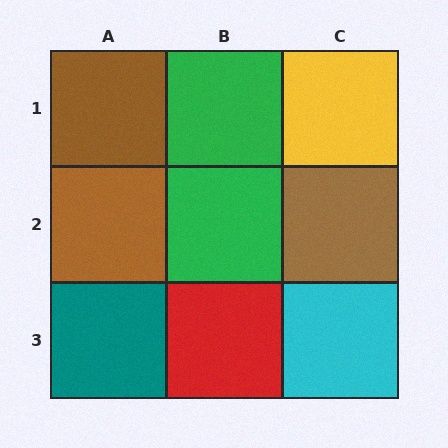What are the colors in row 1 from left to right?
Brown, green, yellow.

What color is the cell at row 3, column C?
Cyan.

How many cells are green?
2 cells are green.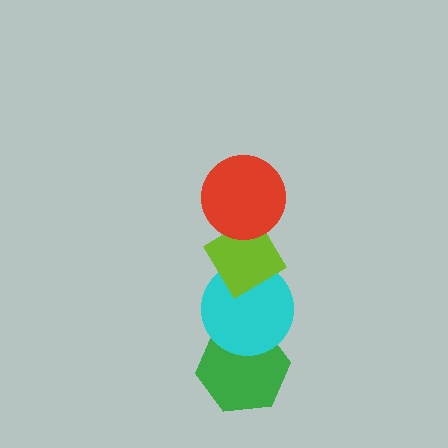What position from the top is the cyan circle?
The cyan circle is 3rd from the top.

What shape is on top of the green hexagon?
The cyan circle is on top of the green hexagon.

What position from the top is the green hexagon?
The green hexagon is 4th from the top.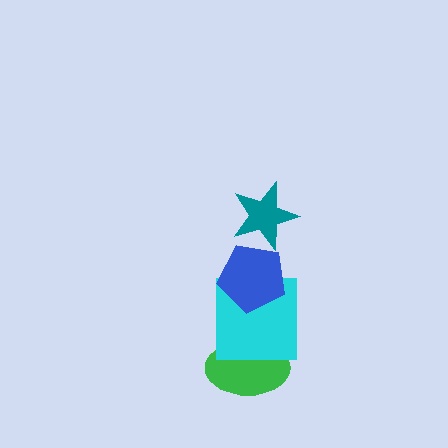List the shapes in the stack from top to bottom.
From top to bottom: the teal star, the blue pentagon, the cyan square, the green ellipse.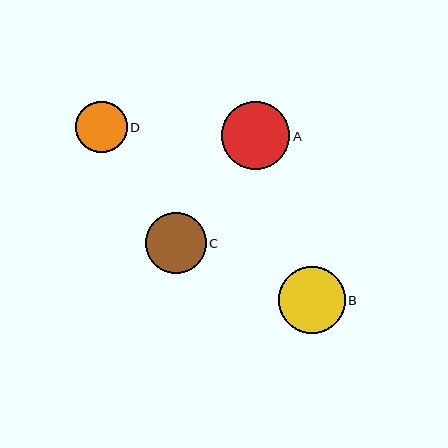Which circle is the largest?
Circle A is the largest with a size of approximately 68 pixels.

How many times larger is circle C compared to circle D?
Circle C is approximately 1.2 times the size of circle D.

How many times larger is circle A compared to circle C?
Circle A is approximately 1.1 times the size of circle C.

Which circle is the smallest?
Circle D is the smallest with a size of approximately 51 pixels.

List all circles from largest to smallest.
From largest to smallest: A, B, C, D.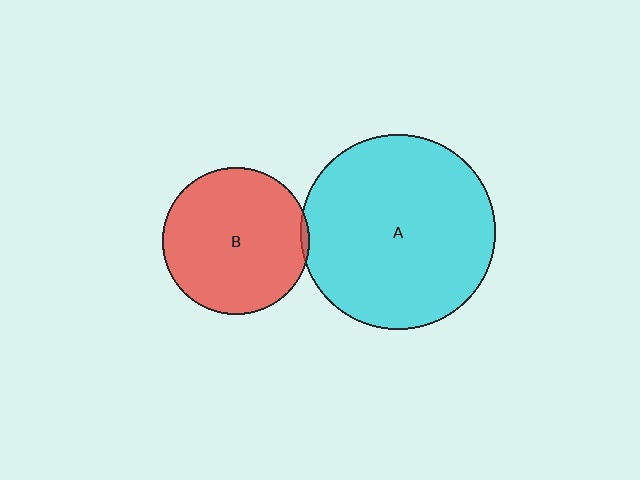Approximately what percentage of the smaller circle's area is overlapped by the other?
Approximately 5%.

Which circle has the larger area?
Circle A (cyan).